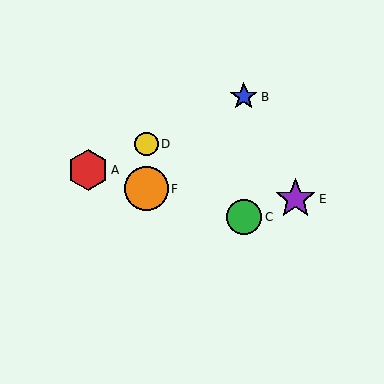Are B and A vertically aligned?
No, B is at x≈244 and A is at x≈88.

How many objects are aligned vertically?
2 objects (B, C) are aligned vertically.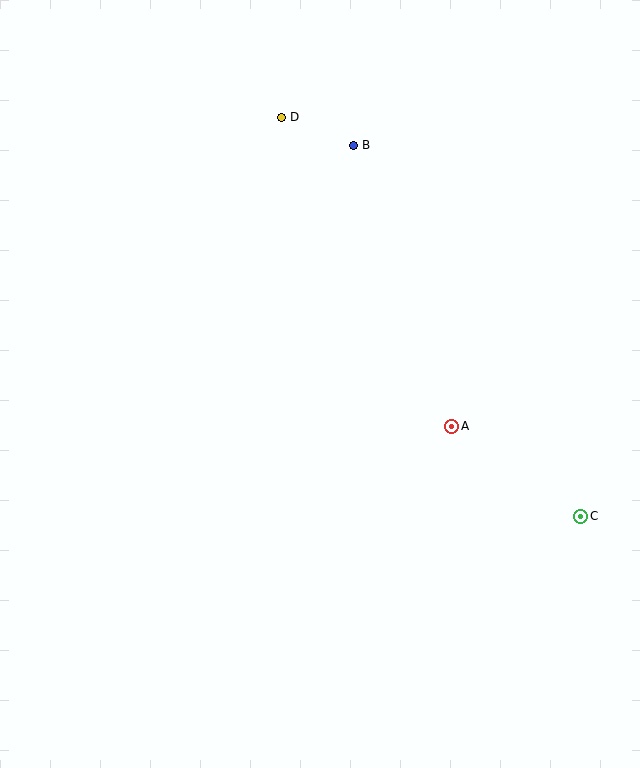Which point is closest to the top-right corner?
Point B is closest to the top-right corner.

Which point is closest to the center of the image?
Point A at (452, 426) is closest to the center.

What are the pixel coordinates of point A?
Point A is at (452, 426).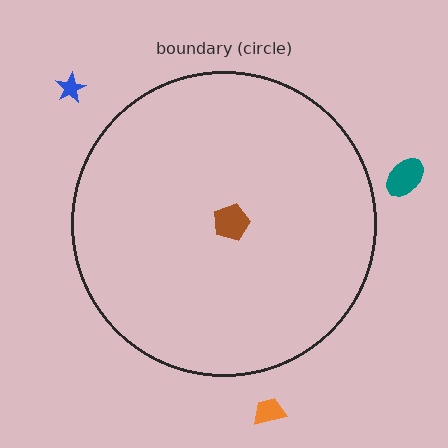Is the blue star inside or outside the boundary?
Outside.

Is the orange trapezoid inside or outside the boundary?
Outside.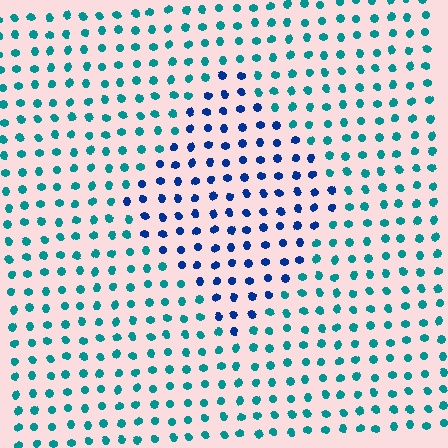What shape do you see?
I see a diamond.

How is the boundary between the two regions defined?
The boundary is defined purely by a slight shift in hue (about 43 degrees). Spacing, size, and orientation are identical on both sides.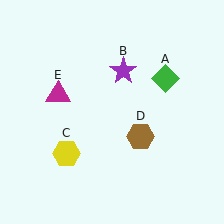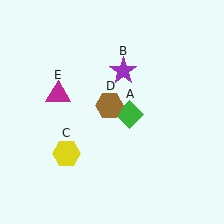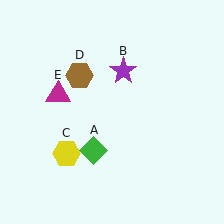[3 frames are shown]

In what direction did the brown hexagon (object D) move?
The brown hexagon (object D) moved up and to the left.